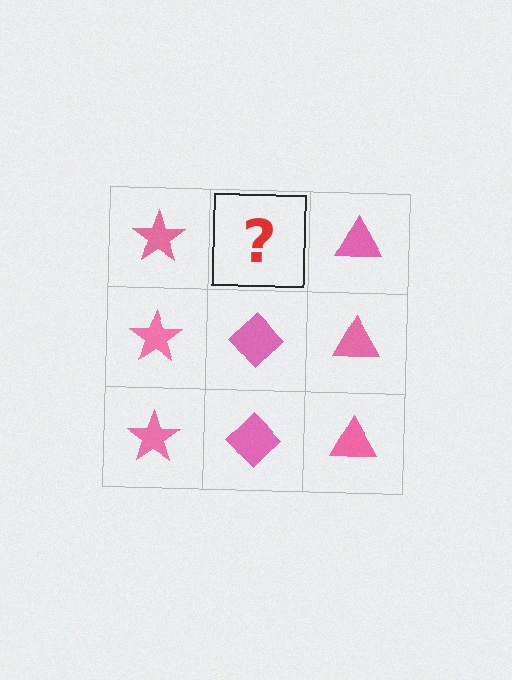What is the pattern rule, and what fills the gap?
The rule is that each column has a consistent shape. The gap should be filled with a pink diamond.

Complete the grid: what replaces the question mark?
The question mark should be replaced with a pink diamond.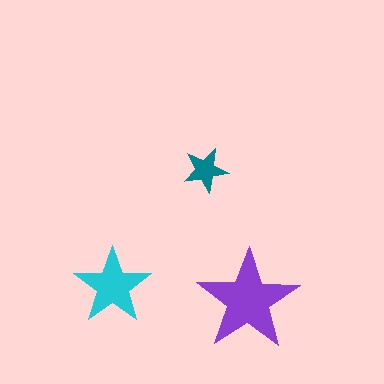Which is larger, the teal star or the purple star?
The purple one.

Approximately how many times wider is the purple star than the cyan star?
About 1.5 times wider.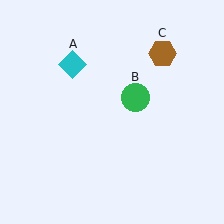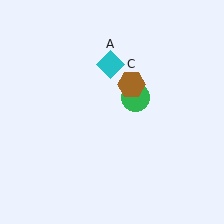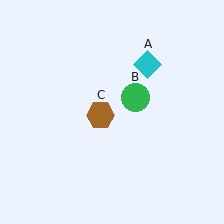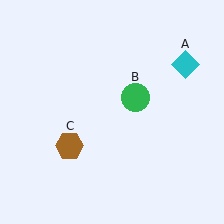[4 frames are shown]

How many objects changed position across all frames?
2 objects changed position: cyan diamond (object A), brown hexagon (object C).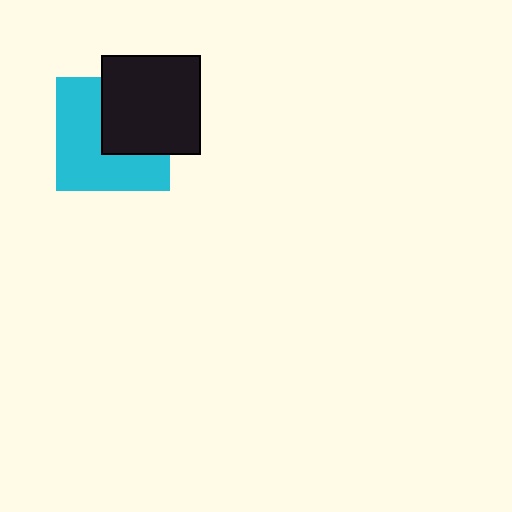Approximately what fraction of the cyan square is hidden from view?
Roughly 41% of the cyan square is hidden behind the black square.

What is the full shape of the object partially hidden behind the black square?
The partially hidden object is a cyan square.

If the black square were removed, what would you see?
You would see the complete cyan square.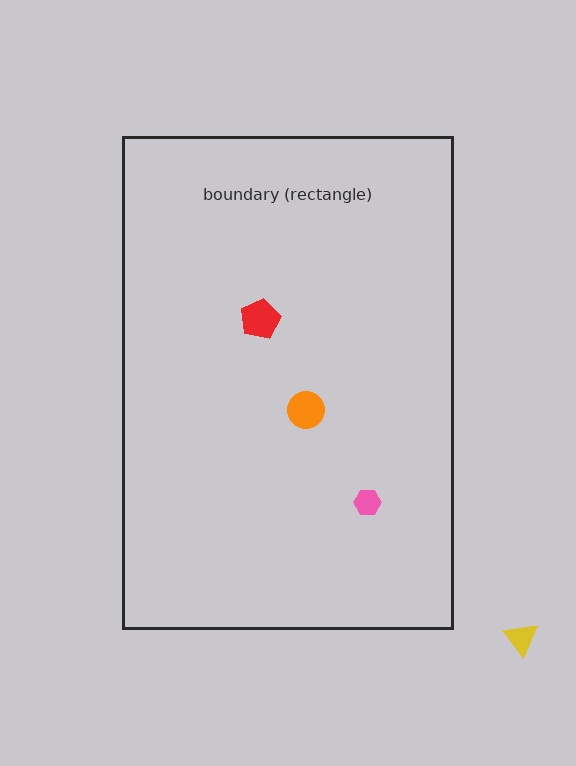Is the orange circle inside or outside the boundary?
Inside.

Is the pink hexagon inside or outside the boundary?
Inside.